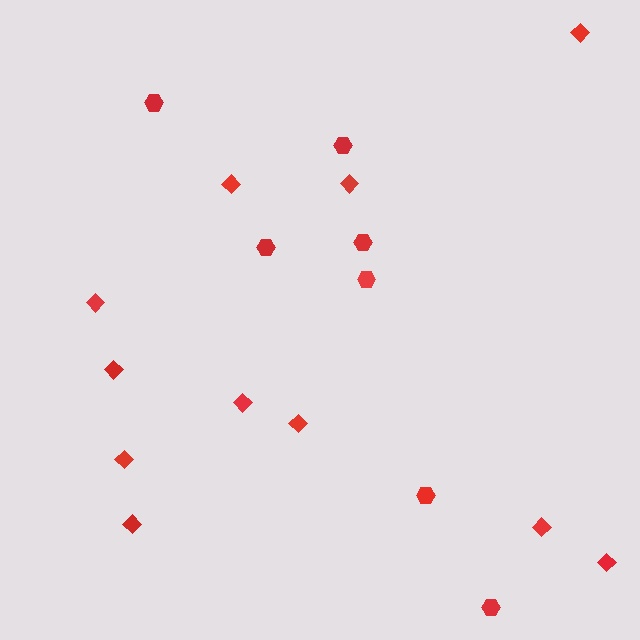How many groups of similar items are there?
There are 2 groups: one group of hexagons (7) and one group of diamonds (11).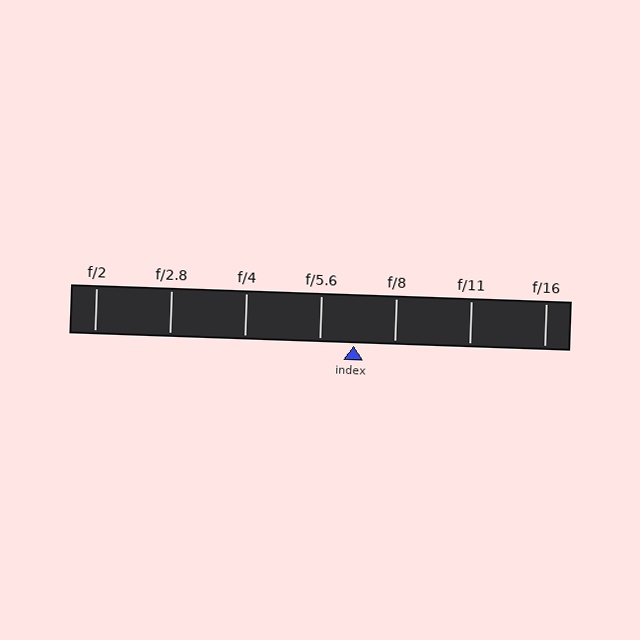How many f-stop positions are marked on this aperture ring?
There are 7 f-stop positions marked.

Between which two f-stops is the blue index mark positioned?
The index mark is between f/5.6 and f/8.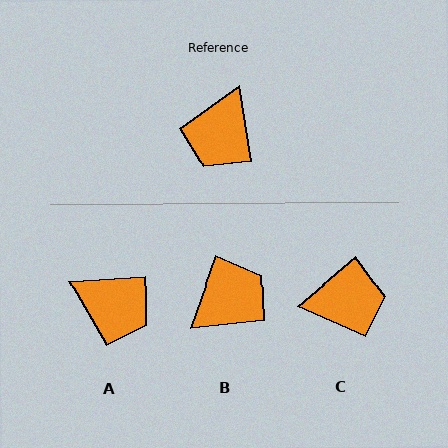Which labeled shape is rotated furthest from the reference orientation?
B, about 151 degrees away.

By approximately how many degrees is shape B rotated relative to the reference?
Approximately 151 degrees counter-clockwise.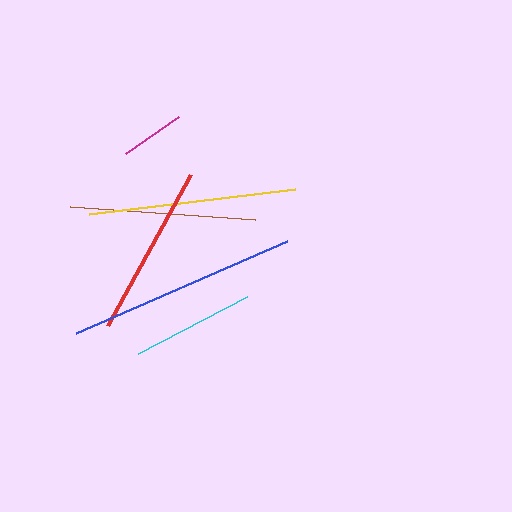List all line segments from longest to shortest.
From longest to shortest: blue, yellow, brown, red, cyan, magenta.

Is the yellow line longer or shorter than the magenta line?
The yellow line is longer than the magenta line.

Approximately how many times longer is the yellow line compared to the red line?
The yellow line is approximately 1.2 times the length of the red line.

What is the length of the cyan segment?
The cyan segment is approximately 124 pixels long.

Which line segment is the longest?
The blue line is the longest at approximately 230 pixels.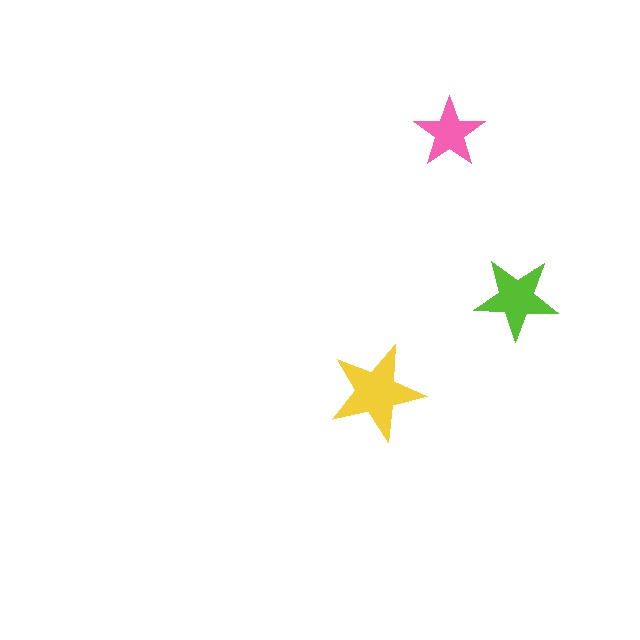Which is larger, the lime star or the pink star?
The lime one.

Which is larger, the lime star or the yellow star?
The yellow one.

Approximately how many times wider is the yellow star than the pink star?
About 1.5 times wider.